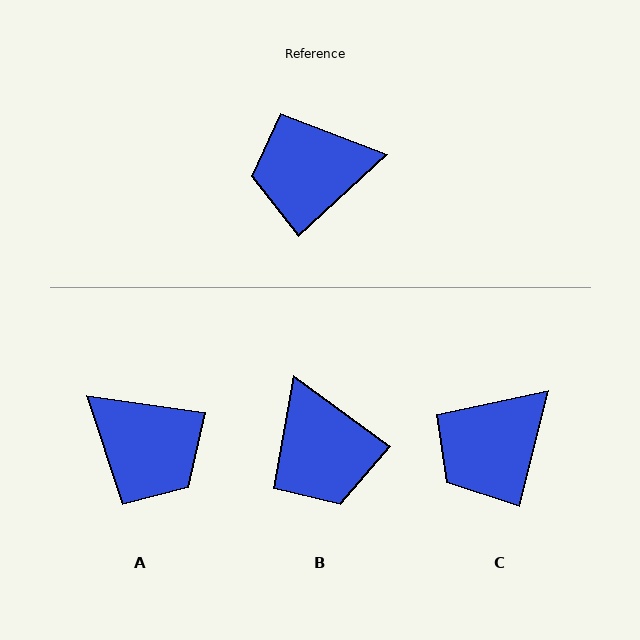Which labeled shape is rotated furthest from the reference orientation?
A, about 129 degrees away.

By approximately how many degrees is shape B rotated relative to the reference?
Approximately 101 degrees counter-clockwise.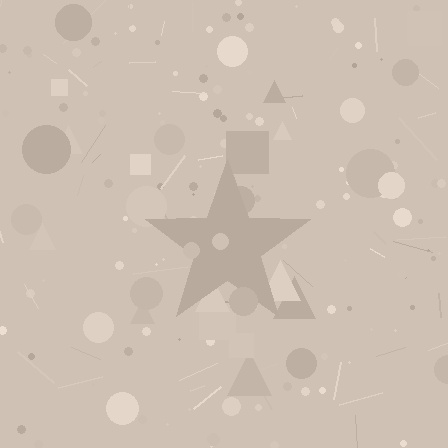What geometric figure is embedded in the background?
A star is embedded in the background.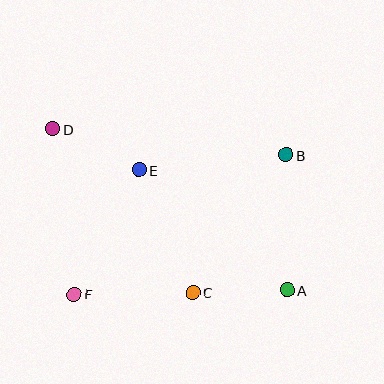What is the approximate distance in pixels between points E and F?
The distance between E and F is approximately 140 pixels.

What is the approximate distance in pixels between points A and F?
The distance between A and F is approximately 213 pixels.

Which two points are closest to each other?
Points A and C are closest to each other.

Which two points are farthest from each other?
Points A and D are farthest from each other.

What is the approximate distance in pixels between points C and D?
The distance between C and D is approximately 215 pixels.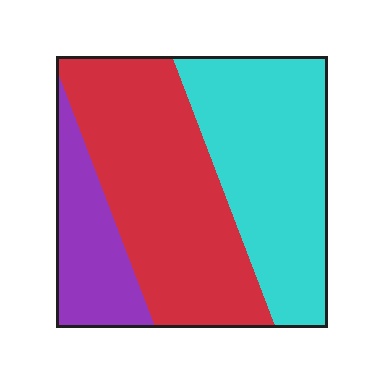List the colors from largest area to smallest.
From largest to smallest: red, cyan, purple.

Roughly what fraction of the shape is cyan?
Cyan covers 38% of the shape.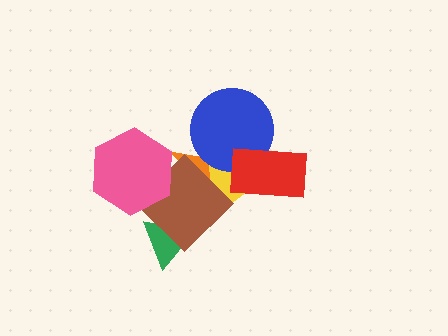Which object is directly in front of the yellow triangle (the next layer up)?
The blue circle is directly in front of the yellow triangle.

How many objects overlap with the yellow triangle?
4 objects overlap with the yellow triangle.